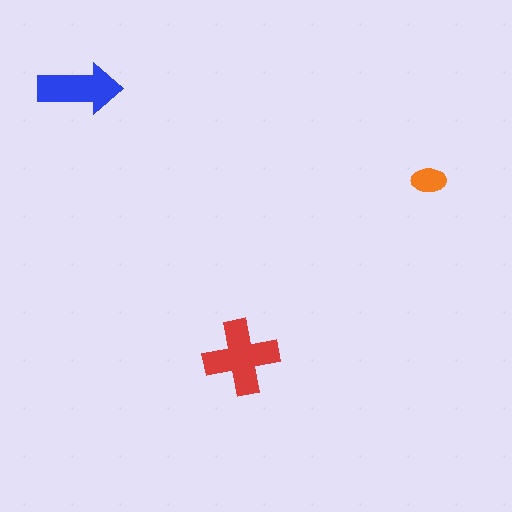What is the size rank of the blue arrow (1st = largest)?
2nd.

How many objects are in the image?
There are 3 objects in the image.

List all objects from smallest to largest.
The orange ellipse, the blue arrow, the red cross.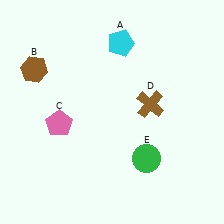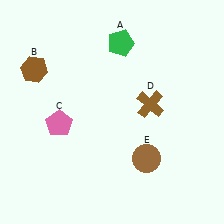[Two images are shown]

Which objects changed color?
A changed from cyan to green. E changed from green to brown.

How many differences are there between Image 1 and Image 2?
There are 2 differences between the two images.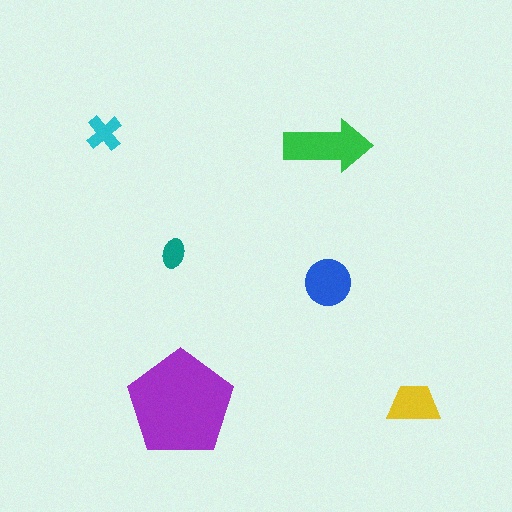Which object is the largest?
The purple pentagon.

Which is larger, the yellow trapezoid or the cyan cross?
The yellow trapezoid.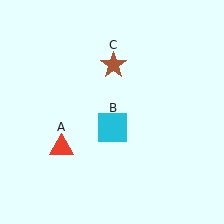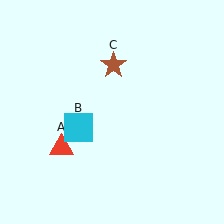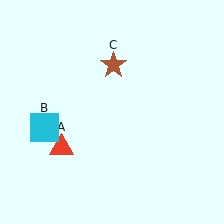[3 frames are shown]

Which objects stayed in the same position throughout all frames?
Red triangle (object A) and brown star (object C) remained stationary.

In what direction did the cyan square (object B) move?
The cyan square (object B) moved left.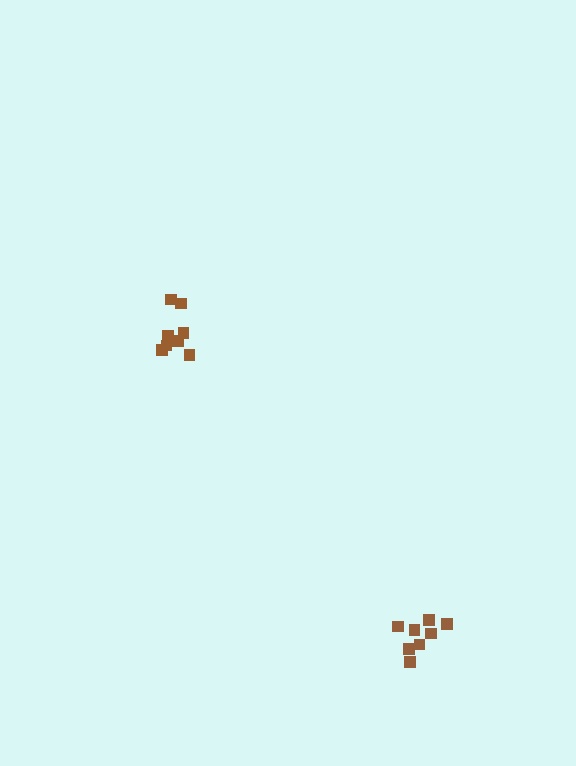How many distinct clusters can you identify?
There are 2 distinct clusters.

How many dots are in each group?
Group 1: 8 dots, Group 2: 8 dots (16 total).